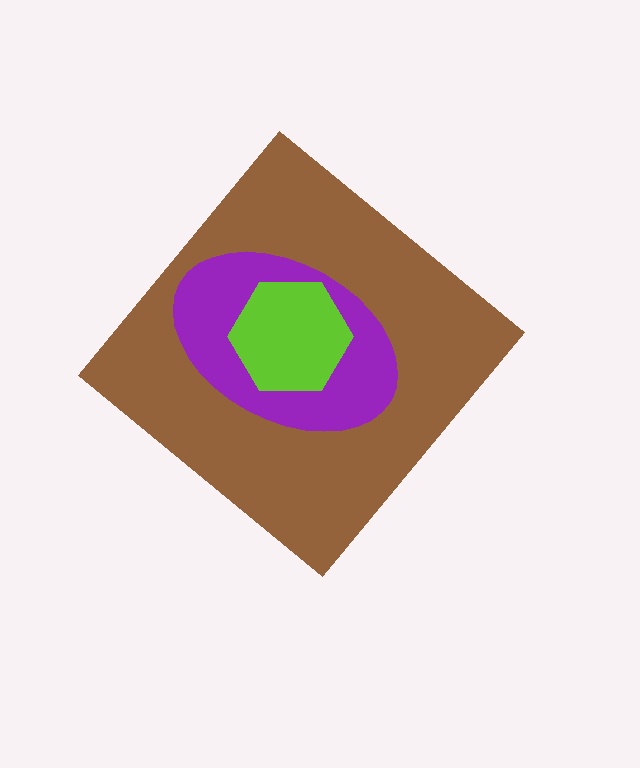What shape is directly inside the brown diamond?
The purple ellipse.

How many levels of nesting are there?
3.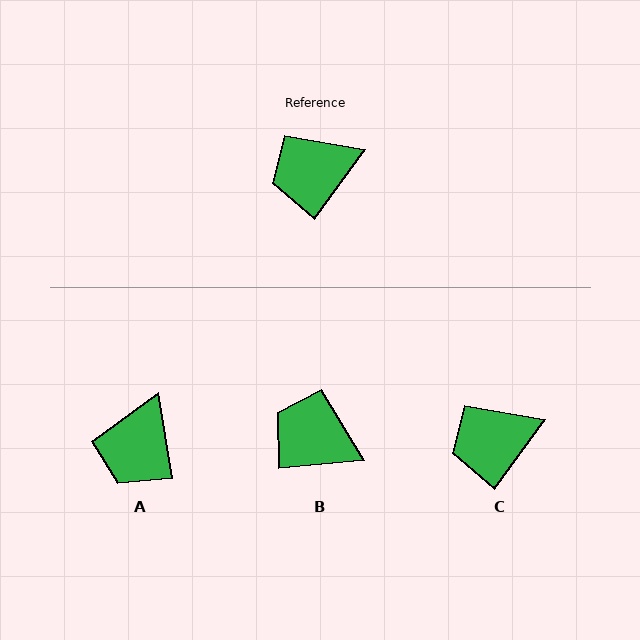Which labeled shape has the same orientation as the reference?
C.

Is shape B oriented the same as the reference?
No, it is off by about 48 degrees.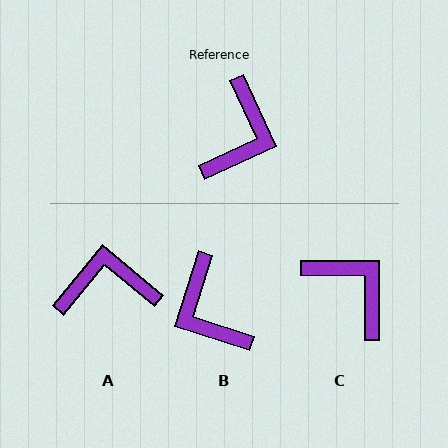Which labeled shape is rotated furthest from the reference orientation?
B, about 132 degrees away.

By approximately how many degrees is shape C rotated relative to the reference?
Approximately 66 degrees counter-clockwise.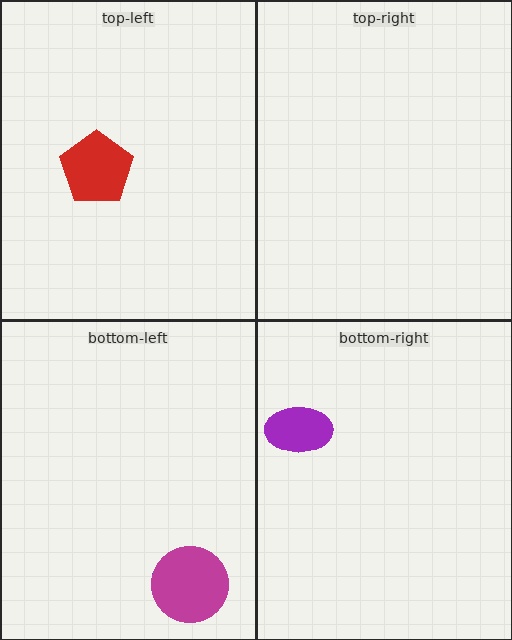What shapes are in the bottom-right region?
The purple ellipse.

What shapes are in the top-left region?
The red pentagon.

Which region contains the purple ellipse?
The bottom-right region.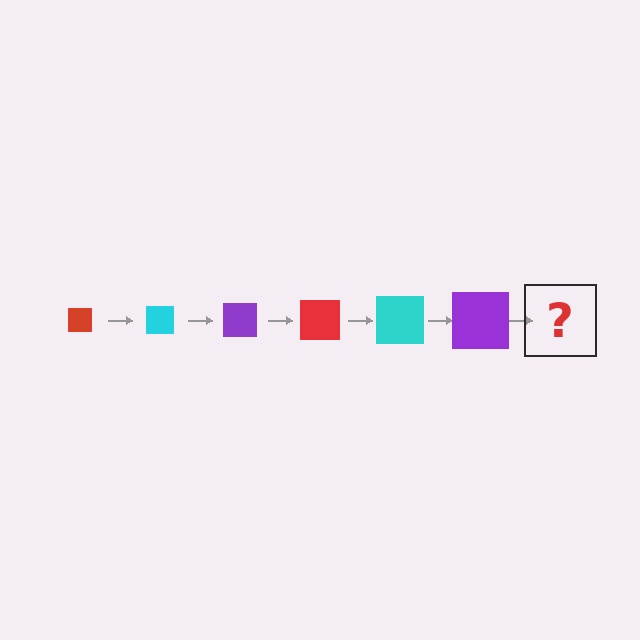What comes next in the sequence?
The next element should be a red square, larger than the previous one.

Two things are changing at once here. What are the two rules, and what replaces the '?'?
The two rules are that the square grows larger each step and the color cycles through red, cyan, and purple. The '?' should be a red square, larger than the previous one.